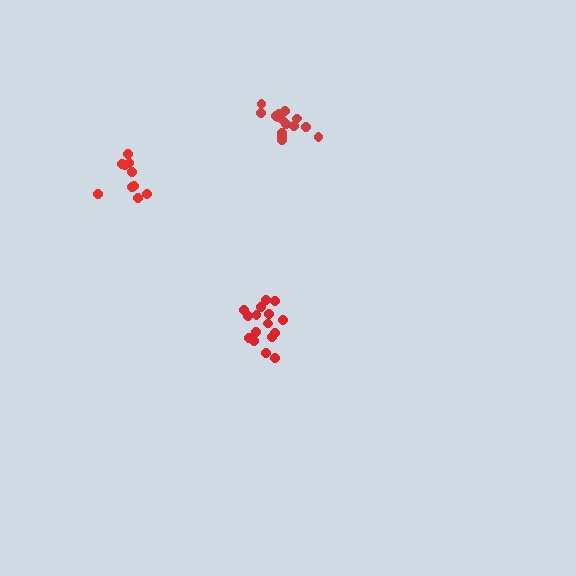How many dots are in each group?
Group 1: 16 dots, Group 2: 11 dots, Group 3: 15 dots (42 total).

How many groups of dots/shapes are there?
There are 3 groups.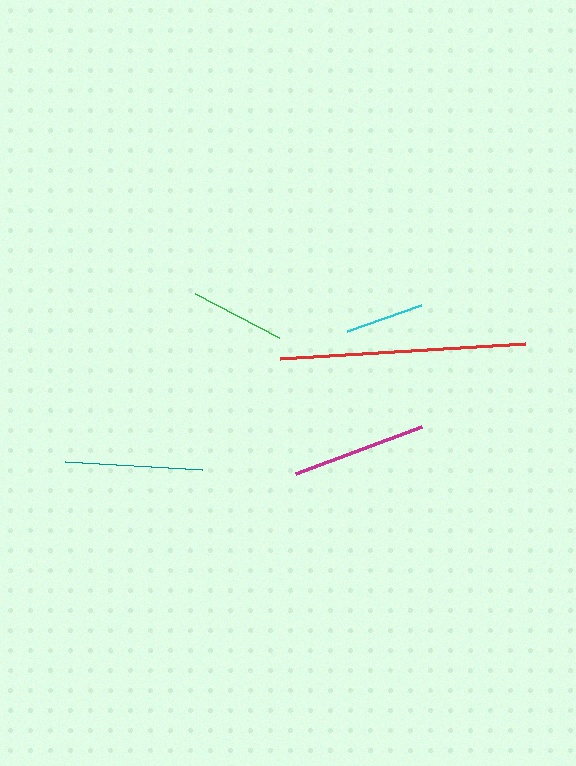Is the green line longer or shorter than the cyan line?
The green line is longer than the cyan line.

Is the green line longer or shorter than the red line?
The red line is longer than the green line.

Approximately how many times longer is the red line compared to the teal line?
The red line is approximately 1.8 times the length of the teal line.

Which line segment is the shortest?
The cyan line is the shortest at approximately 78 pixels.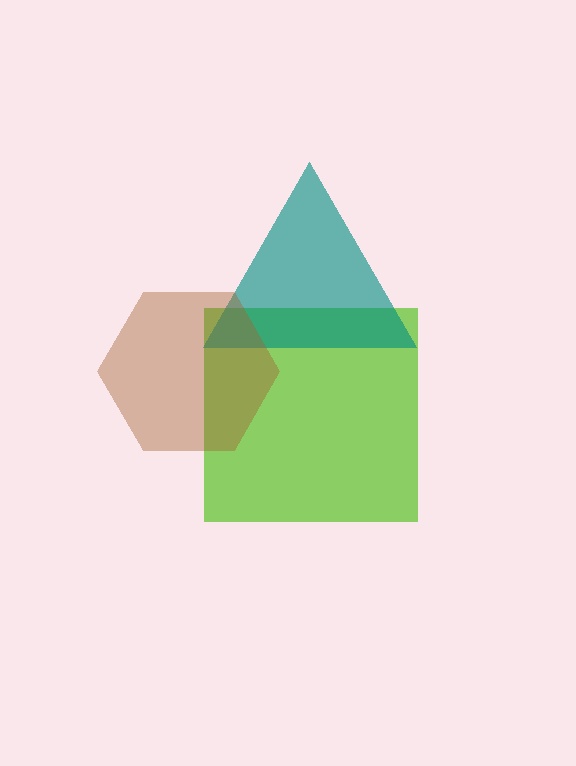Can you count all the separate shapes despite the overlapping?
Yes, there are 3 separate shapes.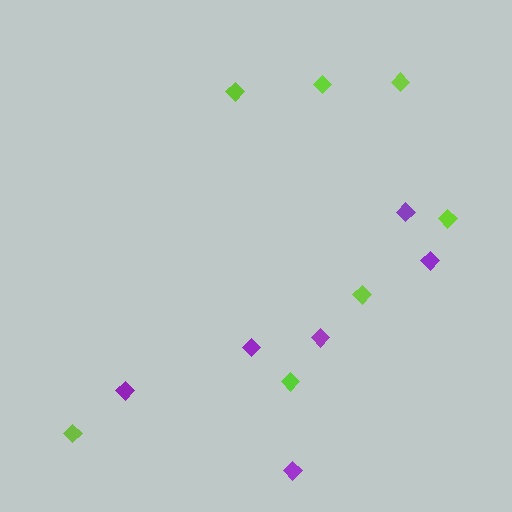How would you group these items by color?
There are 2 groups: one group of lime diamonds (7) and one group of purple diamonds (6).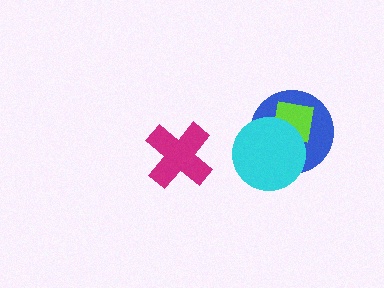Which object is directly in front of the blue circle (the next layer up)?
The lime square is directly in front of the blue circle.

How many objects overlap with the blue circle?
2 objects overlap with the blue circle.